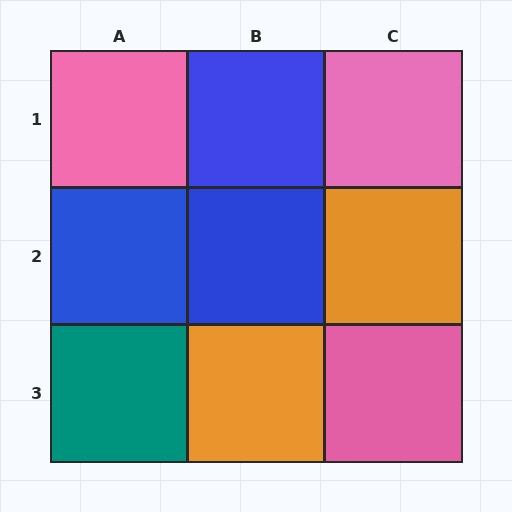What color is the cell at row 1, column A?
Pink.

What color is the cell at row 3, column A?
Teal.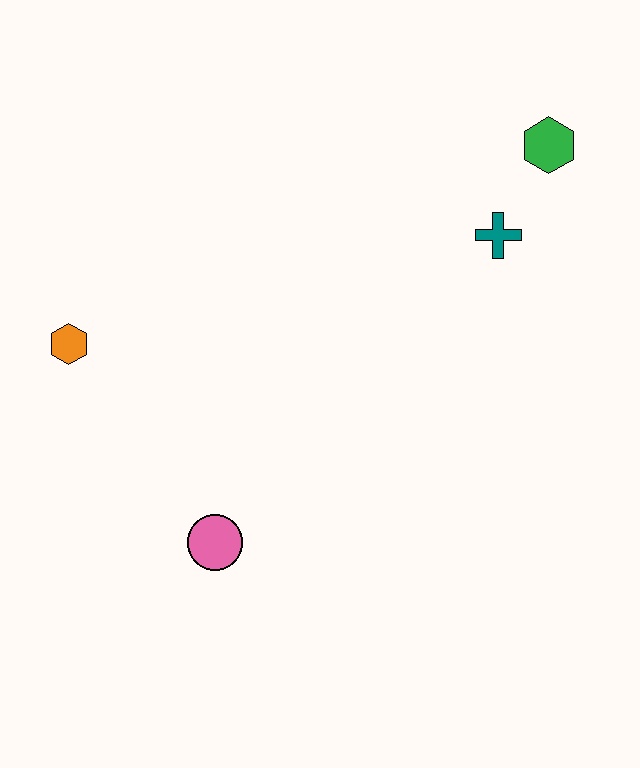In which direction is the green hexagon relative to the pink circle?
The green hexagon is above the pink circle.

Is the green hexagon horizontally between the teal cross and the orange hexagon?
No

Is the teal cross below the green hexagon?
Yes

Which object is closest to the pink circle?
The orange hexagon is closest to the pink circle.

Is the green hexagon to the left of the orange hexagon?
No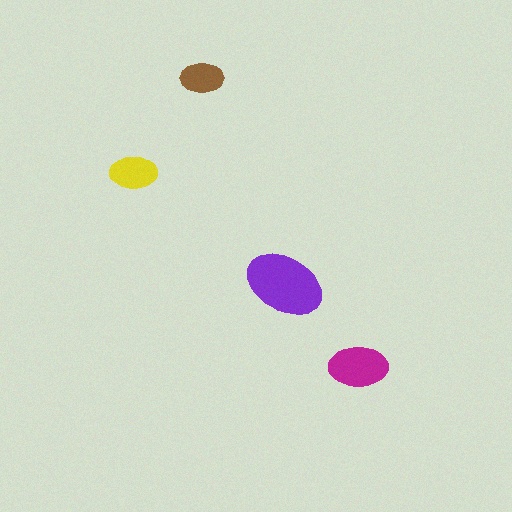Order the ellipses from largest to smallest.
the purple one, the magenta one, the yellow one, the brown one.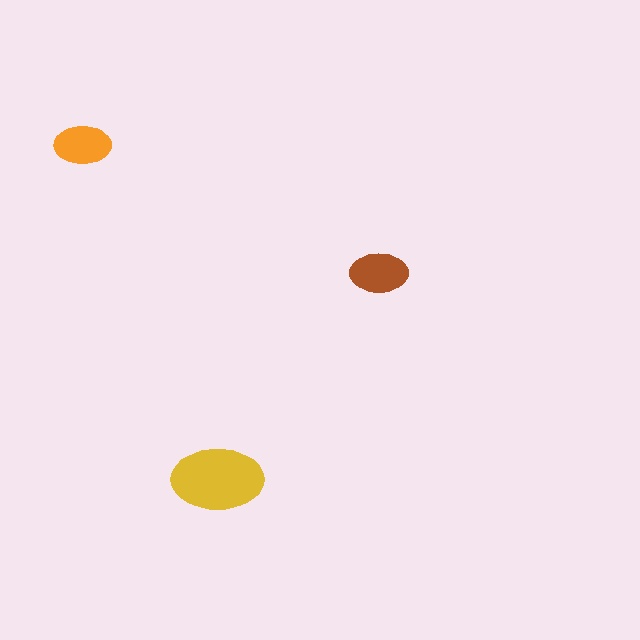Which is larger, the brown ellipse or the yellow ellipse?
The yellow one.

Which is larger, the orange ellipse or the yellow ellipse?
The yellow one.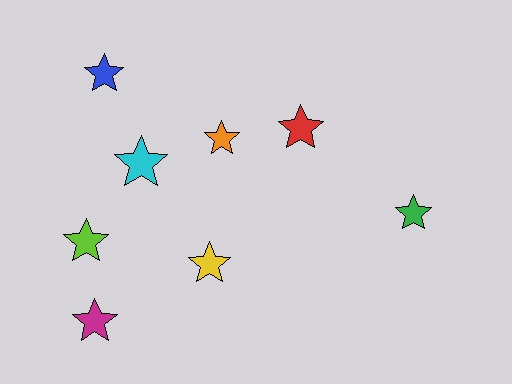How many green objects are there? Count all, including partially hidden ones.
There is 1 green object.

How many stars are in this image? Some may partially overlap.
There are 8 stars.